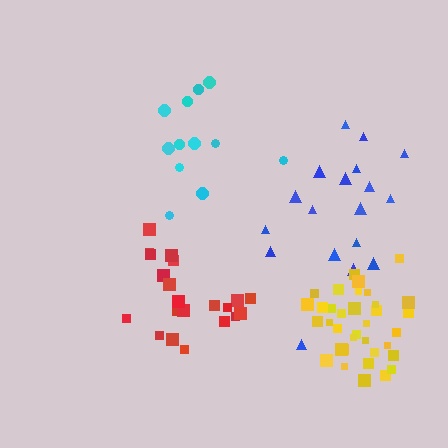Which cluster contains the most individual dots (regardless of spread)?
Yellow (35).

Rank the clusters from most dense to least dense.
yellow, red, cyan, blue.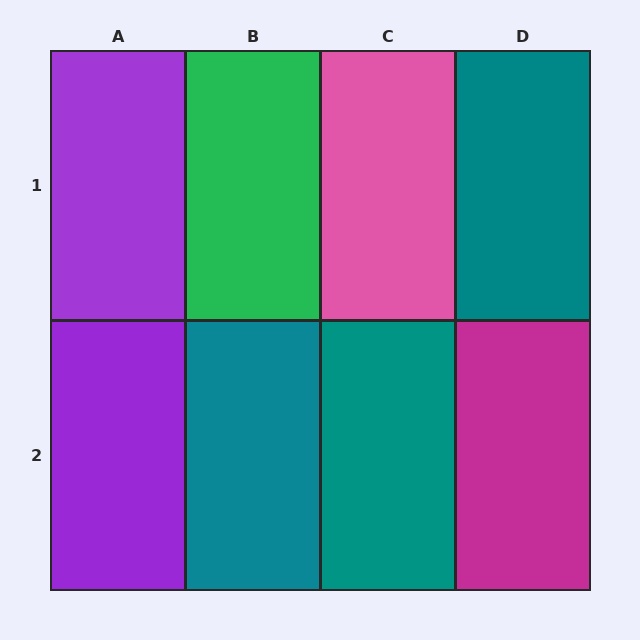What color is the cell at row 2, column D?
Magenta.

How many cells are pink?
1 cell is pink.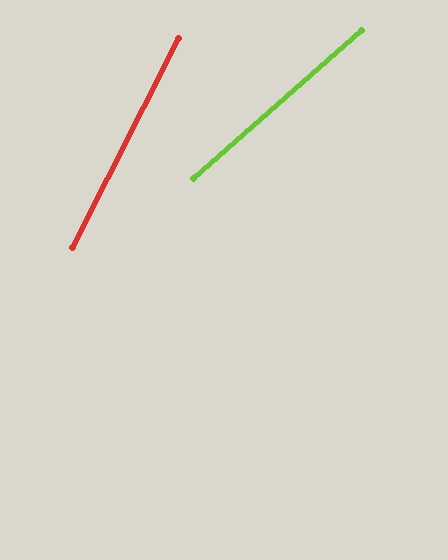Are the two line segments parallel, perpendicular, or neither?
Neither parallel nor perpendicular — they differ by about 22°.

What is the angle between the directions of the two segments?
Approximately 22 degrees.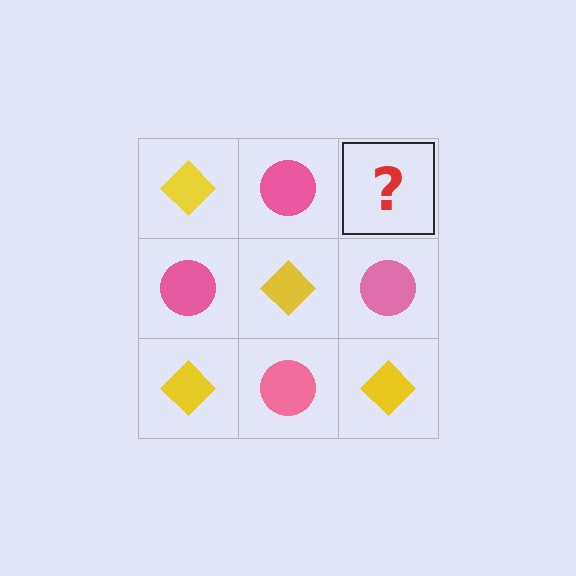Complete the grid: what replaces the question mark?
The question mark should be replaced with a yellow diamond.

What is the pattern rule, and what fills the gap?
The rule is that it alternates yellow diamond and pink circle in a checkerboard pattern. The gap should be filled with a yellow diamond.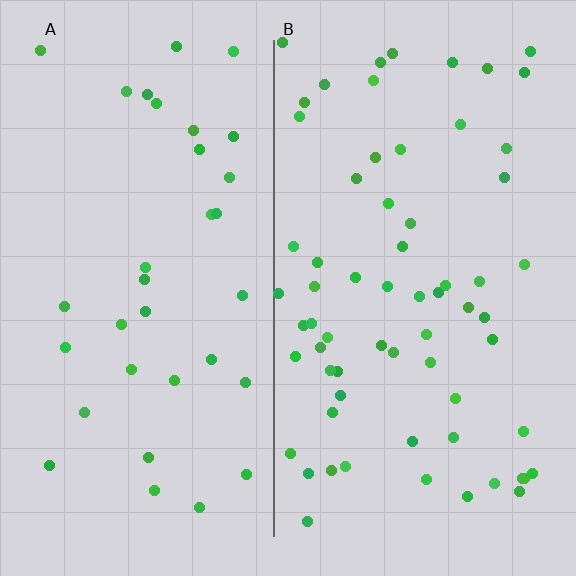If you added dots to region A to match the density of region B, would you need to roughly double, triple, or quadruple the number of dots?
Approximately double.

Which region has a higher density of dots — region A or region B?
B (the right).